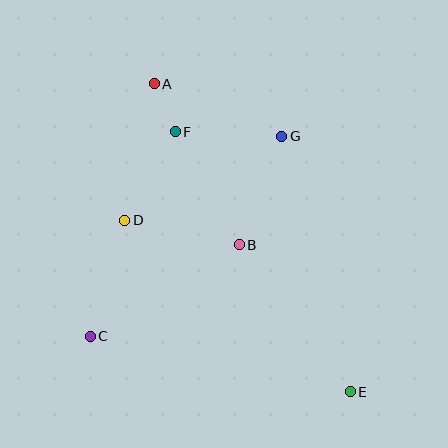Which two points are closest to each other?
Points A and F are closest to each other.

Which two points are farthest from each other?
Points A and E are farthest from each other.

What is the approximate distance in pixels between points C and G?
The distance between C and G is approximately 277 pixels.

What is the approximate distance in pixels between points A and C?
The distance between A and C is approximately 261 pixels.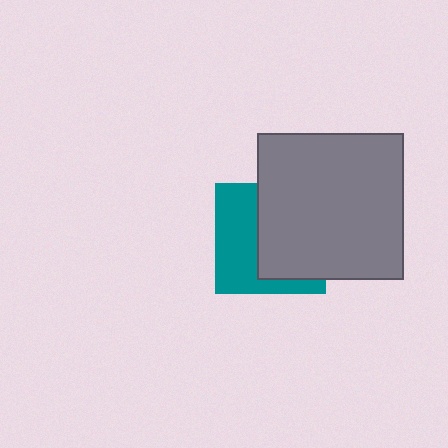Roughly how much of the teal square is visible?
About half of it is visible (roughly 46%).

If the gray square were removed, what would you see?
You would see the complete teal square.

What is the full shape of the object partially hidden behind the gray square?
The partially hidden object is a teal square.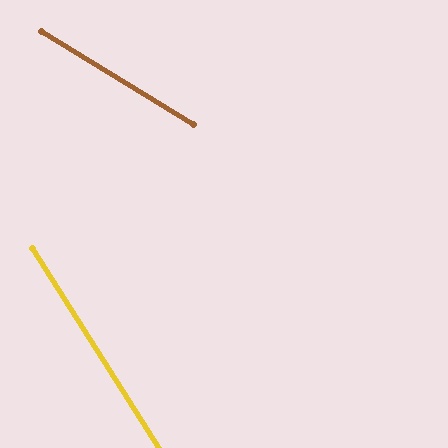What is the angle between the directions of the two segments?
Approximately 26 degrees.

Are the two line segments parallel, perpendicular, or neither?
Neither parallel nor perpendicular — they differ by about 26°.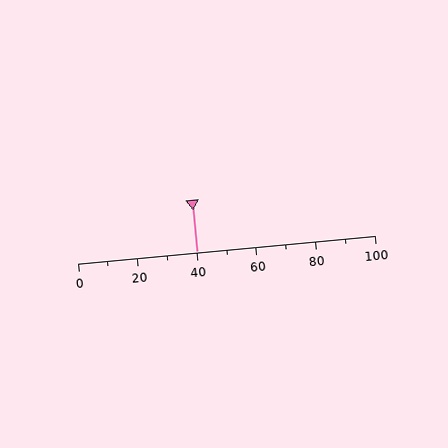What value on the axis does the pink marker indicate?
The marker indicates approximately 40.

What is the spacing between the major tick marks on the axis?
The major ticks are spaced 20 apart.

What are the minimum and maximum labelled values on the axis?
The axis runs from 0 to 100.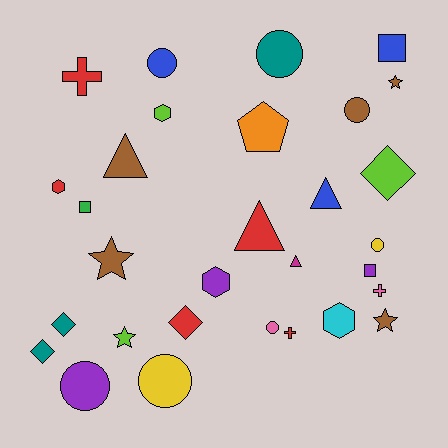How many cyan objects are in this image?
There is 1 cyan object.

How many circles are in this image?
There are 7 circles.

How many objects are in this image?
There are 30 objects.